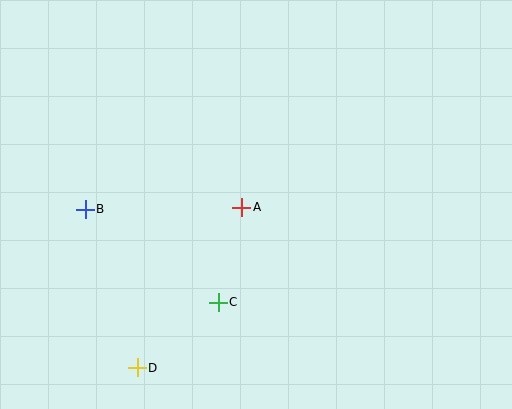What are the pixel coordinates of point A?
Point A is at (242, 207).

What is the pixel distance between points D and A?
The distance between D and A is 192 pixels.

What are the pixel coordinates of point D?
Point D is at (137, 368).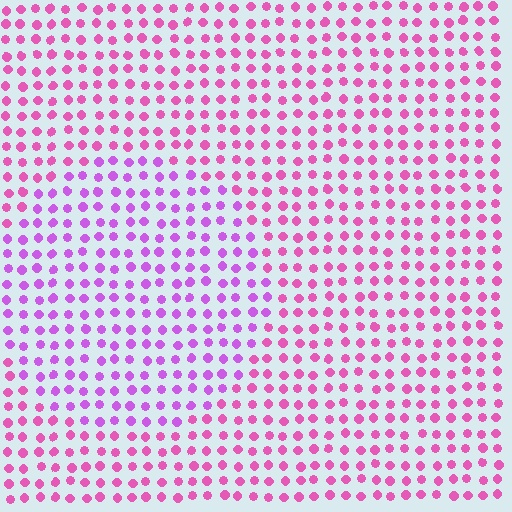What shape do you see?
I see a circle.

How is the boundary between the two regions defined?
The boundary is defined purely by a slight shift in hue (about 31 degrees). Spacing, size, and orientation are identical on both sides.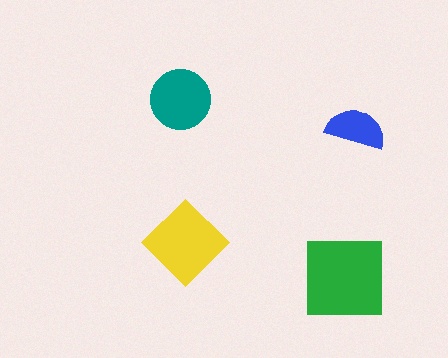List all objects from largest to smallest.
The green square, the yellow diamond, the teal circle, the blue semicircle.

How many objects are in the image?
There are 4 objects in the image.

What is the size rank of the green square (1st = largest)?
1st.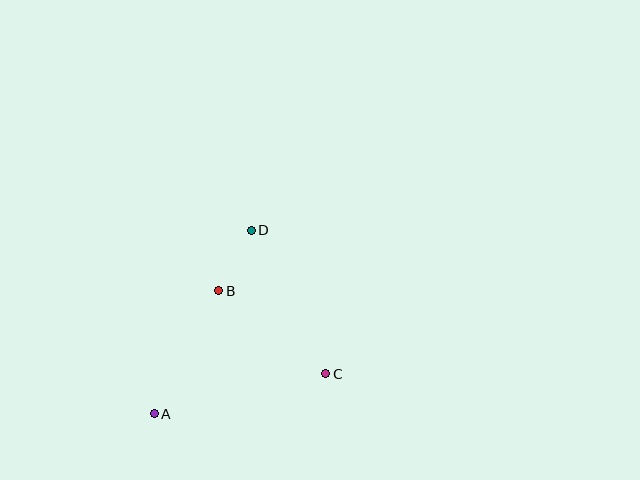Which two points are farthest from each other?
Points A and D are farthest from each other.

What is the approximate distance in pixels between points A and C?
The distance between A and C is approximately 176 pixels.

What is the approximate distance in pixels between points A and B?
The distance between A and B is approximately 139 pixels.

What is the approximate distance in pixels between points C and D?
The distance between C and D is approximately 162 pixels.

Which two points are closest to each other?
Points B and D are closest to each other.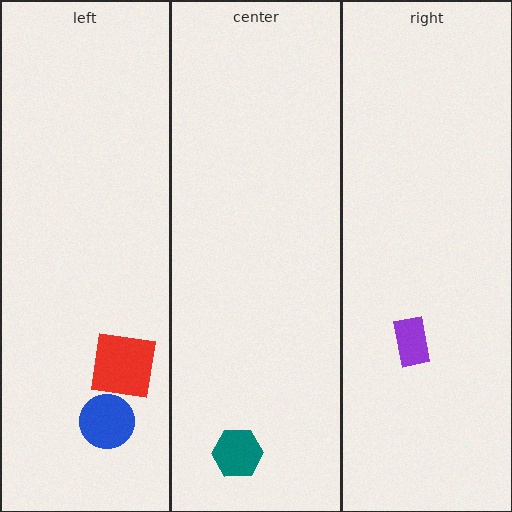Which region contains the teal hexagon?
The center region.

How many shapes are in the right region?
1.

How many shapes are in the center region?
1.